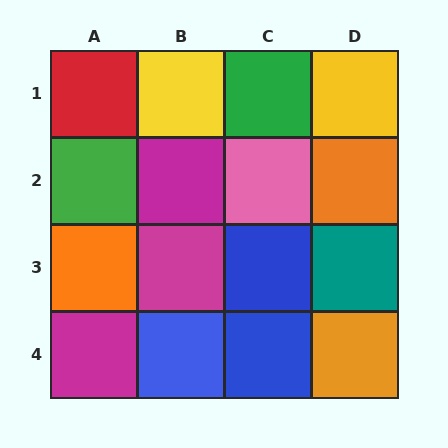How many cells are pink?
1 cell is pink.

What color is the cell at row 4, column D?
Orange.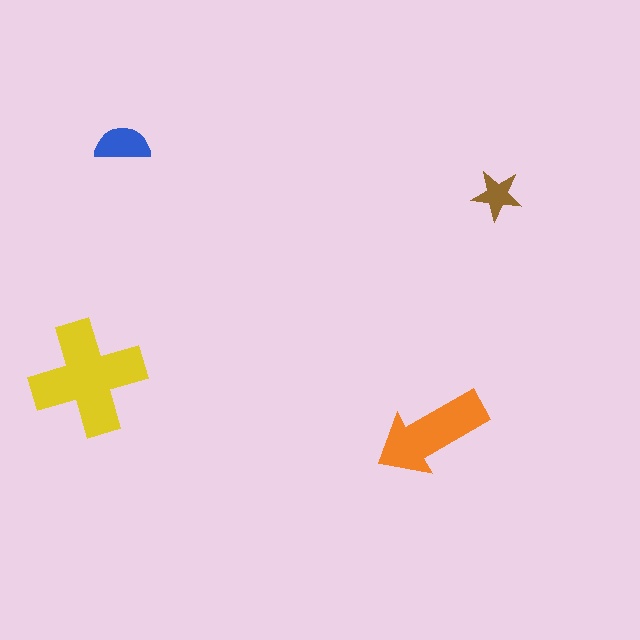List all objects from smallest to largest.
The brown star, the blue semicircle, the orange arrow, the yellow cross.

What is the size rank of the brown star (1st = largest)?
4th.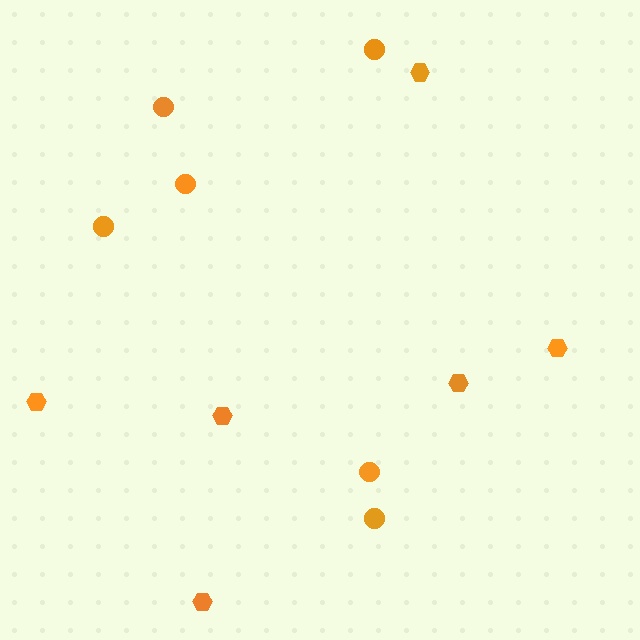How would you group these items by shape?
There are 2 groups: one group of hexagons (6) and one group of circles (6).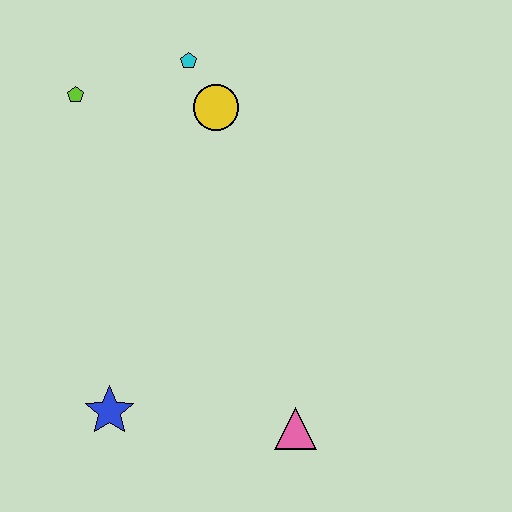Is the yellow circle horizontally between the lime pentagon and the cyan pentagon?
No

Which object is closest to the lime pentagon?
The cyan pentagon is closest to the lime pentagon.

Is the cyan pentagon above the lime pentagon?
Yes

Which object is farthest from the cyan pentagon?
The pink triangle is farthest from the cyan pentagon.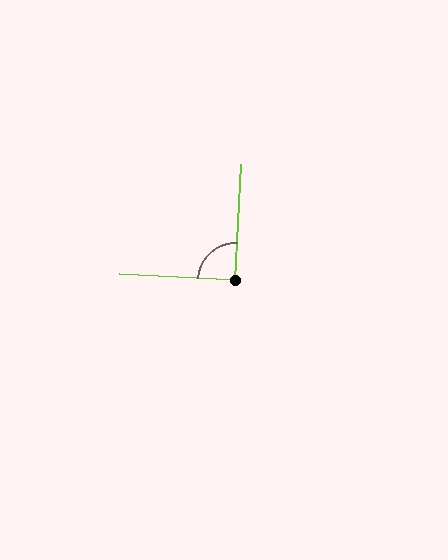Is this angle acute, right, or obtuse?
It is approximately a right angle.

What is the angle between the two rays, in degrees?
Approximately 89 degrees.